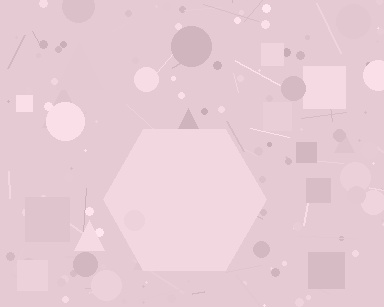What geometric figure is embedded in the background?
A hexagon is embedded in the background.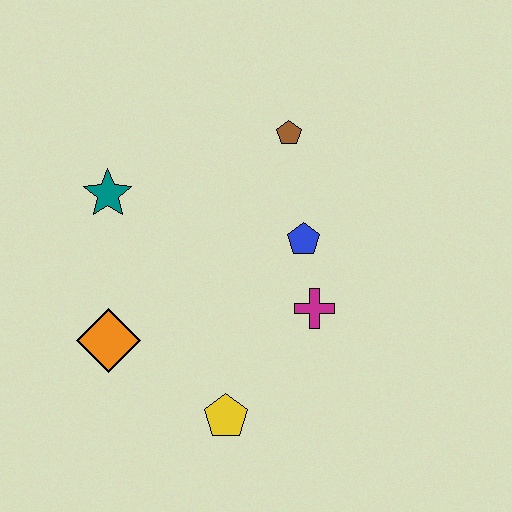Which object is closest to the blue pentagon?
The magenta cross is closest to the blue pentagon.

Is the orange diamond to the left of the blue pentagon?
Yes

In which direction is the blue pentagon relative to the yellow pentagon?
The blue pentagon is above the yellow pentagon.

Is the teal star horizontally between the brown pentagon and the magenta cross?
No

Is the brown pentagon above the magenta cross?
Yes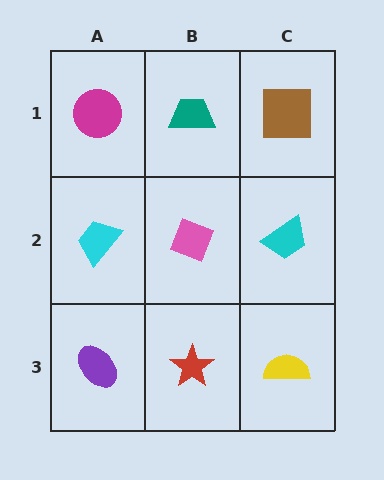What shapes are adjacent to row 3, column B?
A pink diamond (row 2, column B), a purple ellipse (row 3, column A), a yellow semicircle (row 3, column C).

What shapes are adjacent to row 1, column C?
A cyan trapezoid (row 2, column C), a teal trapezoid (row 1, column B).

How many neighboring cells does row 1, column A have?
2.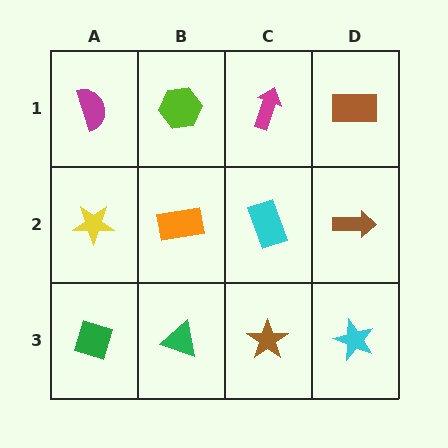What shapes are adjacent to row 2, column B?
A lime hexagon (row 1, column B), a green triangle (row 3, column B), a yellow star (row 2, column A), a cyan rectangle (row 2, column C).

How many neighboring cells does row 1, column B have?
3.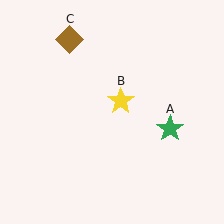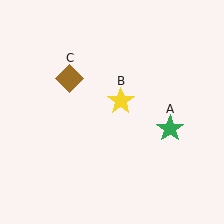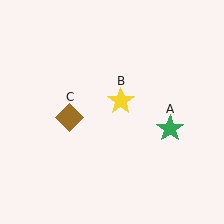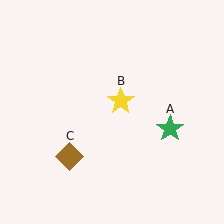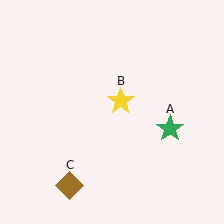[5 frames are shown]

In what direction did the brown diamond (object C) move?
The brown diamond (object C) moved down.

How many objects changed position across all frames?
1 object changed position: brown diamond (object C).